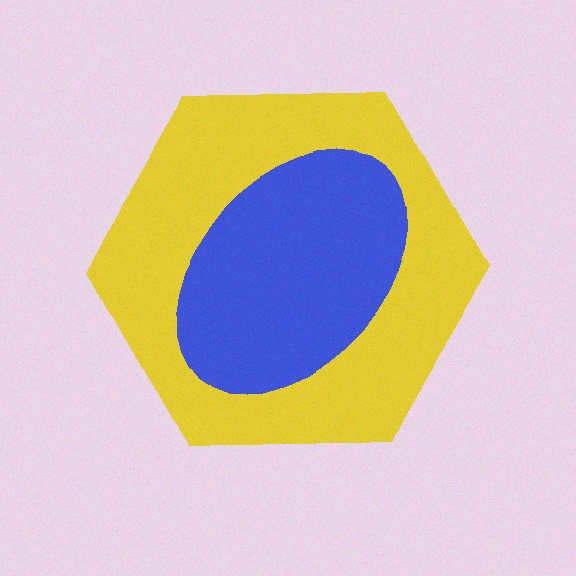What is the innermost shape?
The blue ellipse.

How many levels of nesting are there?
2.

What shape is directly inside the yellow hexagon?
The blue ellipse.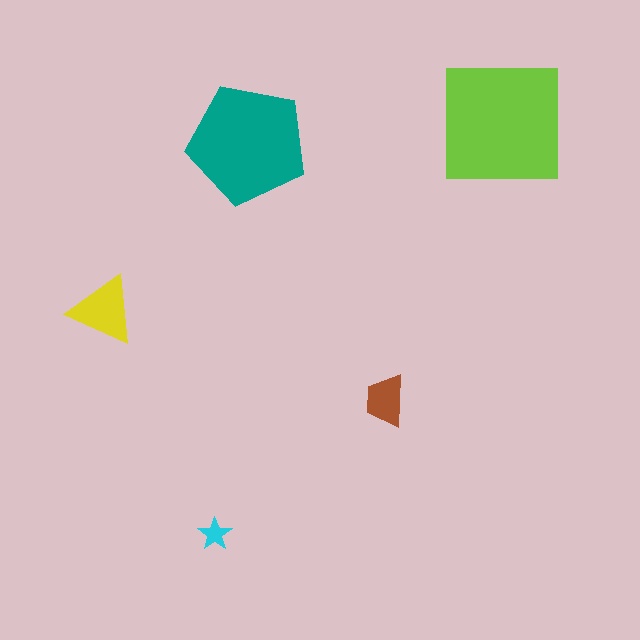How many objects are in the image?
There are 5 objects in the image.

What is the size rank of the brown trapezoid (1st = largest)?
4th.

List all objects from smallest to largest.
The cyan star, the brown trapezoid, the yellow triangle, the teal pentagon, the lime square.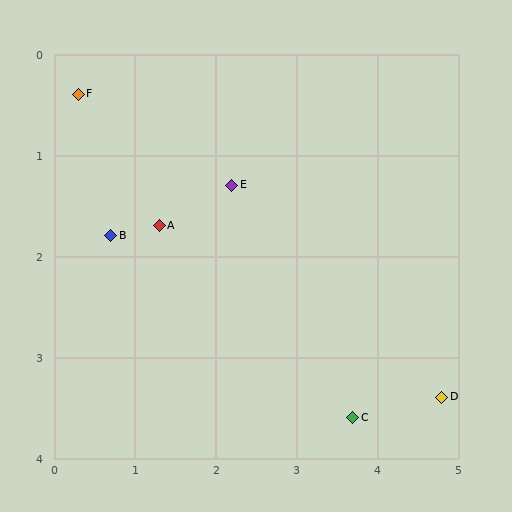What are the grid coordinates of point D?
Point D is at approximately (4.8, 3.4).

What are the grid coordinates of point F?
Point F is at approximately (0.3, 0.4).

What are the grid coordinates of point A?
Point A is at approximately (1.3, 1.7).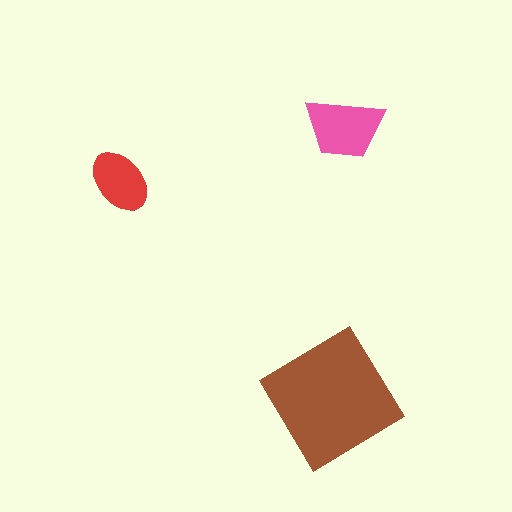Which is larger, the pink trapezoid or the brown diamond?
The brown diamond.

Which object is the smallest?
The red ellipse.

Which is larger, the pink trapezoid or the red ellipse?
The pink trapezoid.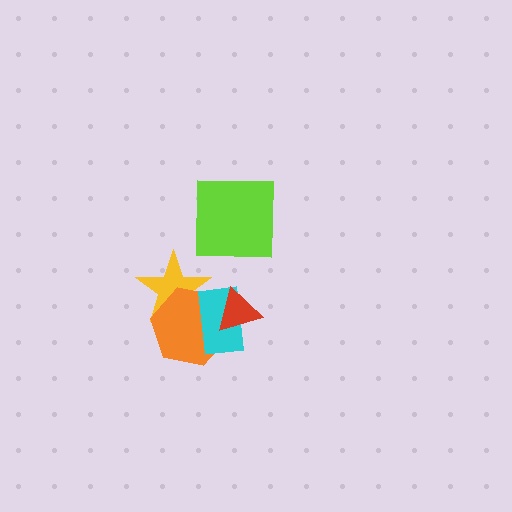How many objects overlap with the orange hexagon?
3 objects overlap with the orange hexagon.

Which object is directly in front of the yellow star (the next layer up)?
The orange hexagon is directly in front of the yellow star.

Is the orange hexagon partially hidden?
Yes, it is partially covered by another shape.